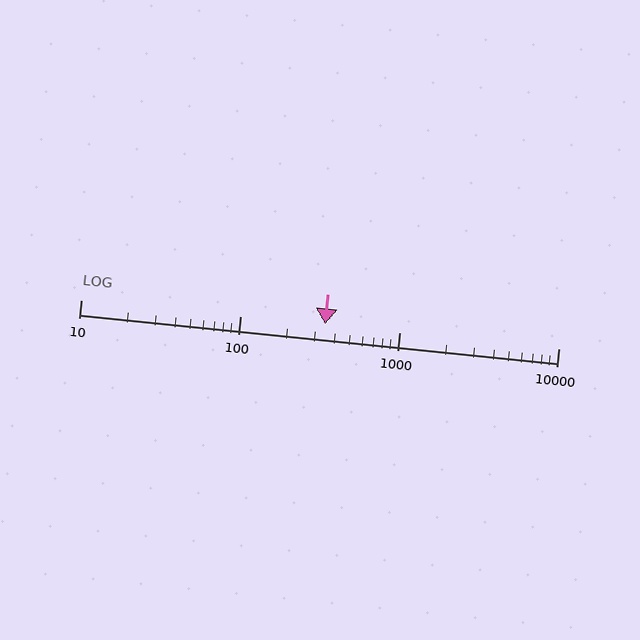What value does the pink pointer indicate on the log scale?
The pointer indicates approximately 340.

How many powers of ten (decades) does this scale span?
The scale spans 3 decades, from 10 to 10000.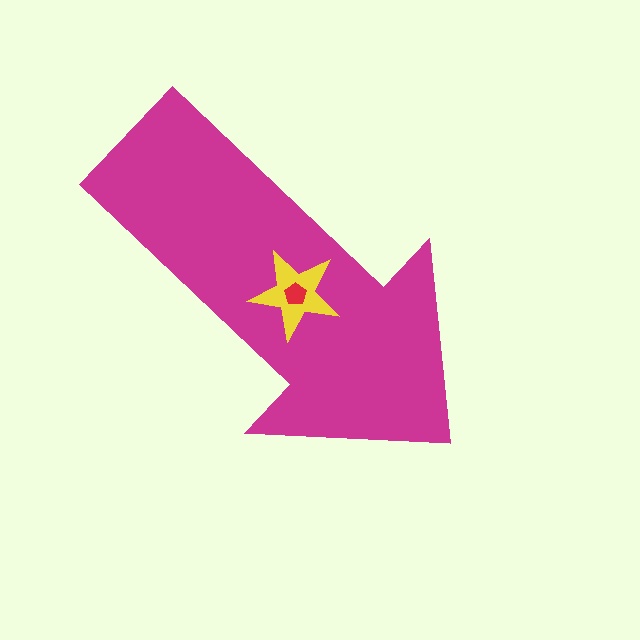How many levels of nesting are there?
3.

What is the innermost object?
The red pentagon.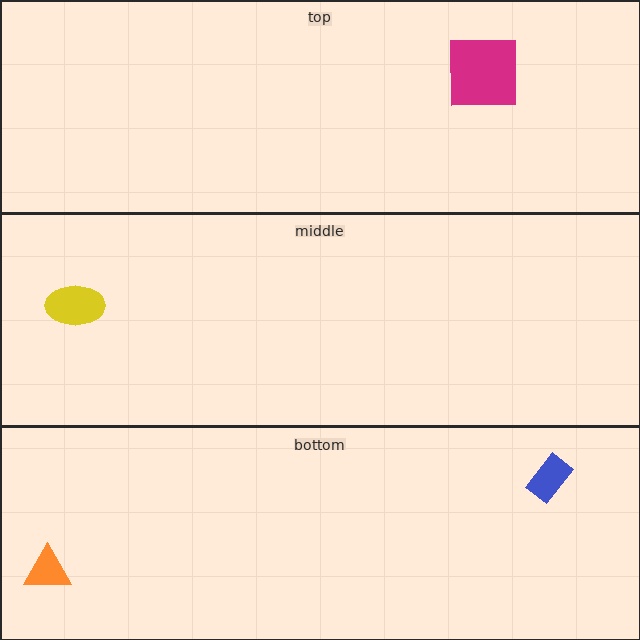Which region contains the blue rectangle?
The bottom region.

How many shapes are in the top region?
1.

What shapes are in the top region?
The magenta square.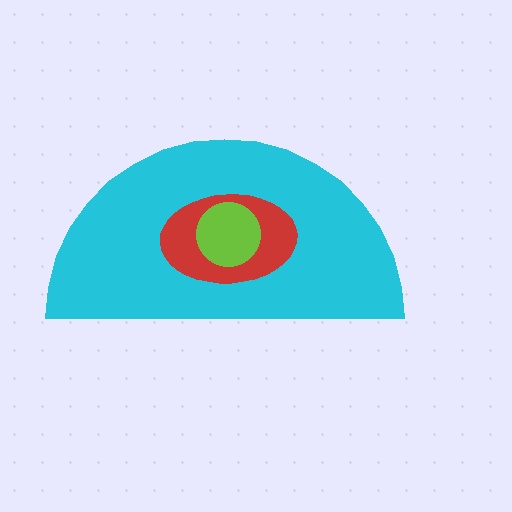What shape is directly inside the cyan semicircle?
The red ellipse.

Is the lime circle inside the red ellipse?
Yes.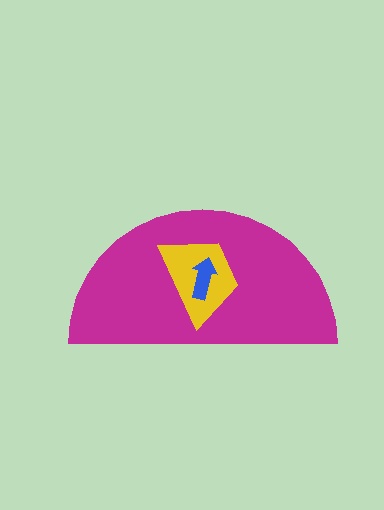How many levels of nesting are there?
3.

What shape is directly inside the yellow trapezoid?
The blue arrow.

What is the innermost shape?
The blue arrow.